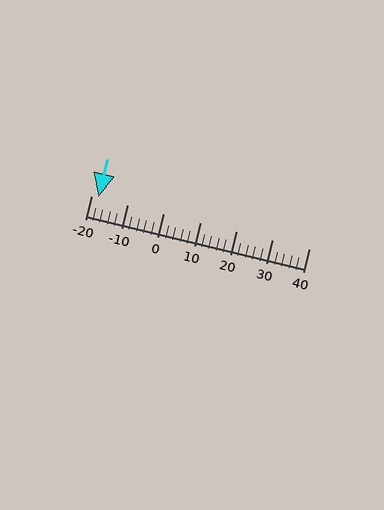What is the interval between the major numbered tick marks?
The major tick marks are spaced 10 units apart.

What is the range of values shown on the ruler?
The ruler shows values from -20 to 40.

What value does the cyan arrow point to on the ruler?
The cyan arrow points to approximately -18.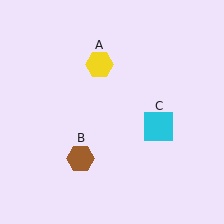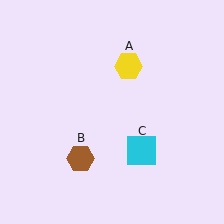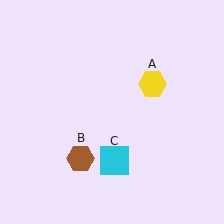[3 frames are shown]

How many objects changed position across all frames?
2 objects changed position: yellow hexagon (object A), cyan square (object C).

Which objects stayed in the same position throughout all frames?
Brown hexagon (object B) remained stationary.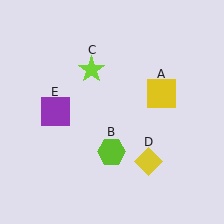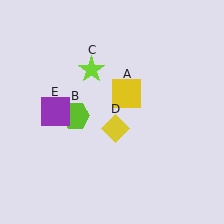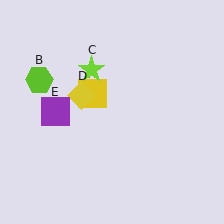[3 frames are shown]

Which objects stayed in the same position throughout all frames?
Lime star (object C) and purple square (object E) remained stationary.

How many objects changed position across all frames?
3 objects changed position: yellow square (object A), lime hexagon (object B), yellow diamond (object D).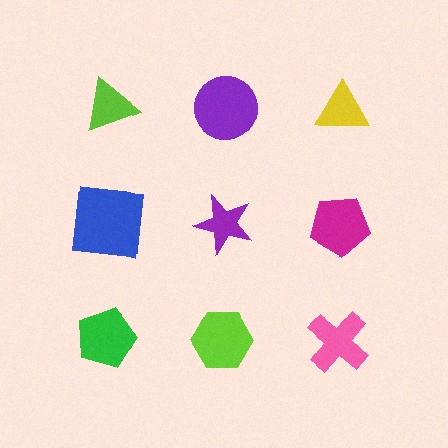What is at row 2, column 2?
A purple star.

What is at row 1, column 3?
A yellow triangle.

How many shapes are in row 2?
3 shapes.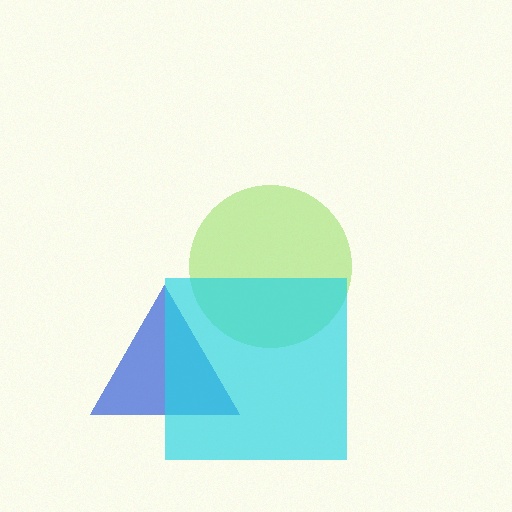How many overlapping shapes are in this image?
There are 3 overlapping shapes in the image.